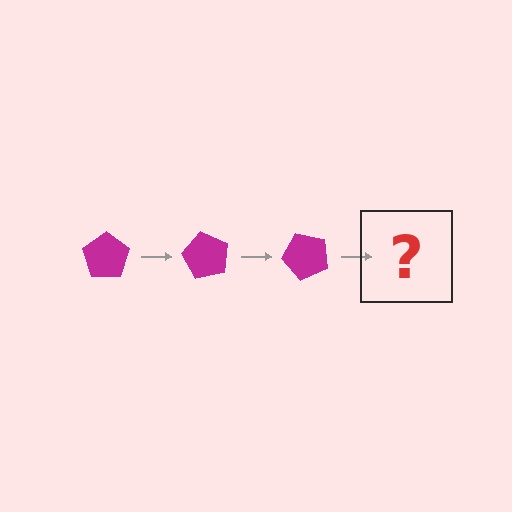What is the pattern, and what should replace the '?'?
The pattern is that the pentagon rotates 60 degrees each step. The '?' should be a magenta pentagon rotated 180 degrees.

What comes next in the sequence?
The next element should be a magenta pentagon rotated 180 degrees.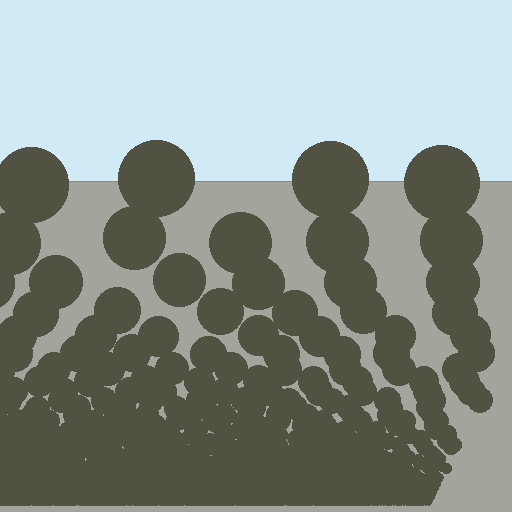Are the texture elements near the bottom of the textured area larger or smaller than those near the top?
Smaller. The gradient is inverted — elements near the bottom are smaller and denser.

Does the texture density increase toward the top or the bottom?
Density increases toward the bottom.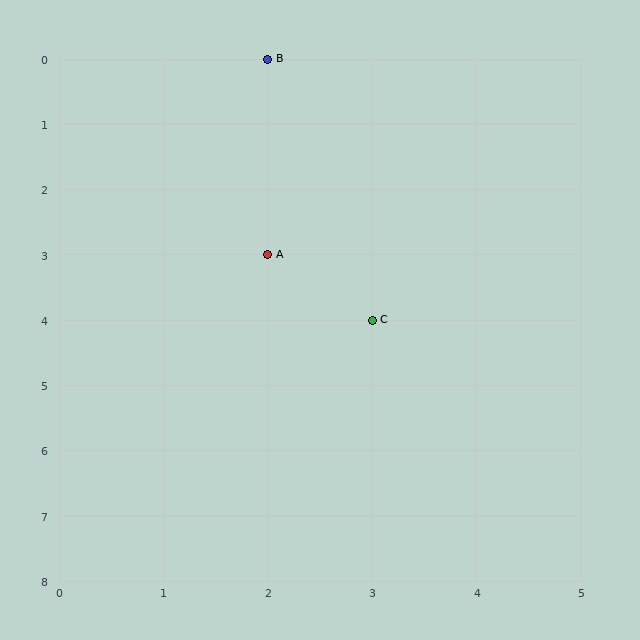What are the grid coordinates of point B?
Point B is at grid coordinates (2, 0).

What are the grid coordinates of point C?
Point C is at grid coordinates (3, 4).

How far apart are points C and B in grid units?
Points C and B are 1 column and 4 rows apart (about 4.1 grid units diagonally).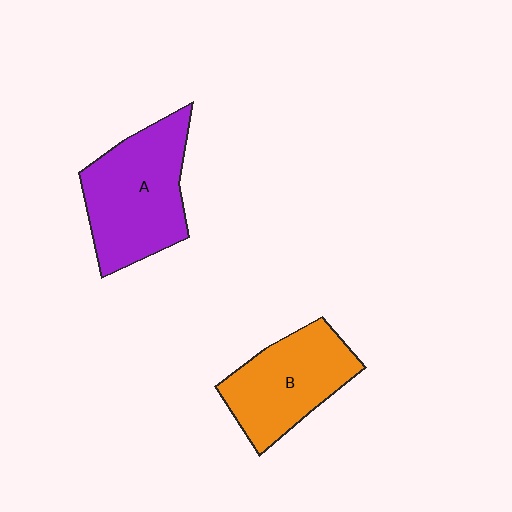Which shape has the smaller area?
Shape B (orange).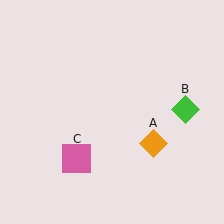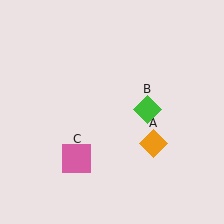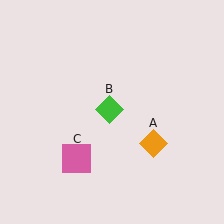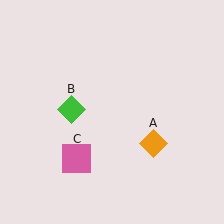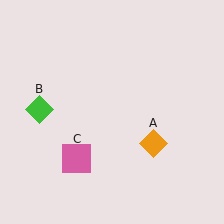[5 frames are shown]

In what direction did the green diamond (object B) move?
The green diamond (object B) moved left.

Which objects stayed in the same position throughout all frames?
Orange diamond (object A) and pink square (object C) remained stationary.